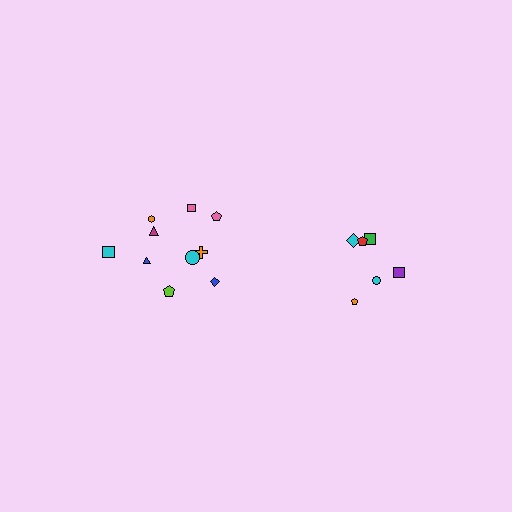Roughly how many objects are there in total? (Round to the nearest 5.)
Roughly 15 objects in total.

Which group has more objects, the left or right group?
The left group.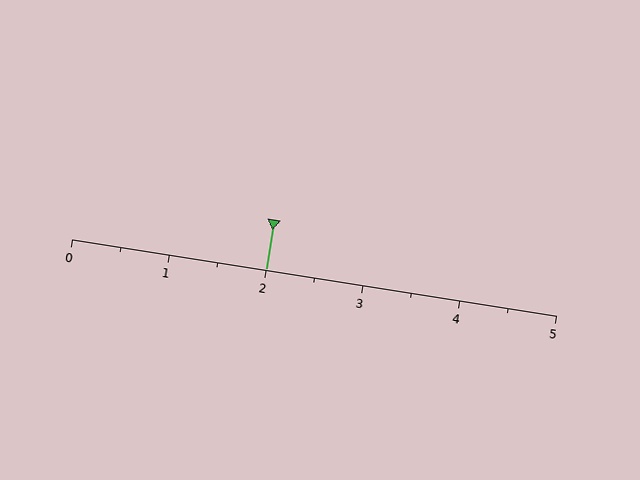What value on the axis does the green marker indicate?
The marker indicates approximately 2.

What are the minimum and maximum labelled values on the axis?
The axis runs from 0 to 5.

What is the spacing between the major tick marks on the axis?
The major ticks are spaced 1 apart.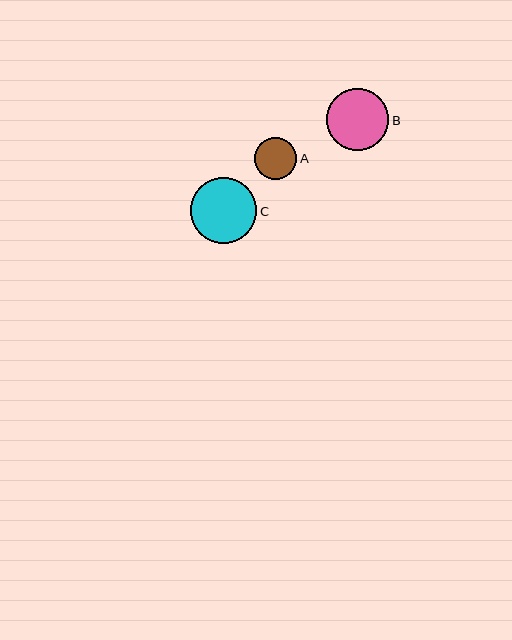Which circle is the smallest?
Circle A is the smallest with a size of approximately 42 pixels.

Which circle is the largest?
Circle C is the largest with a size of approximately 66 pixels.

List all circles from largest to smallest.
From largest to smallest: C, B, A.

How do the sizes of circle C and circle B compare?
Circle C and circle B are approximately the same size.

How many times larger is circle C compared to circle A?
Circle C is approximately 1.6 times the size of circle A.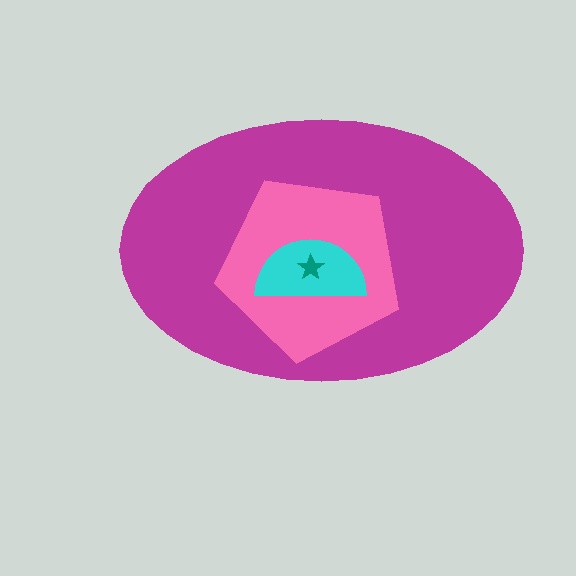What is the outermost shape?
The magenta ellipse.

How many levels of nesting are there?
4.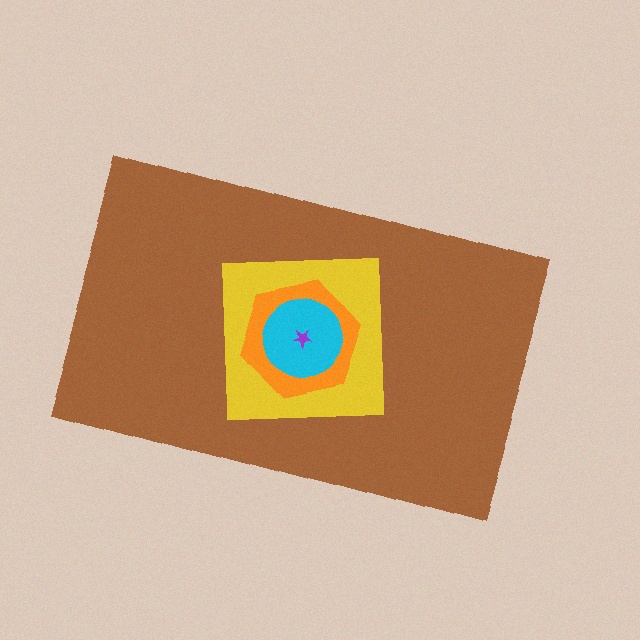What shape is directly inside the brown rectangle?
The yellow square.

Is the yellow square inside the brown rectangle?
Yes.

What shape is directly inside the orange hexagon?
The cyan circle.